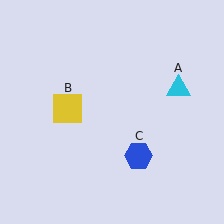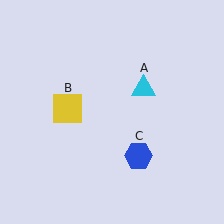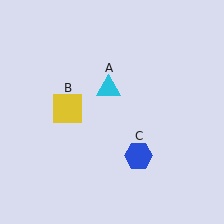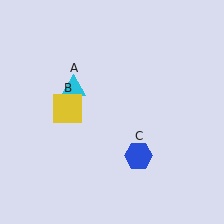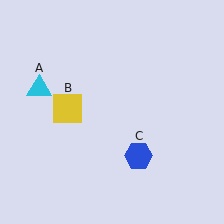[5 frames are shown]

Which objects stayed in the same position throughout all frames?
Yellow square (object B) and blue hexagon (object C) remained stationary.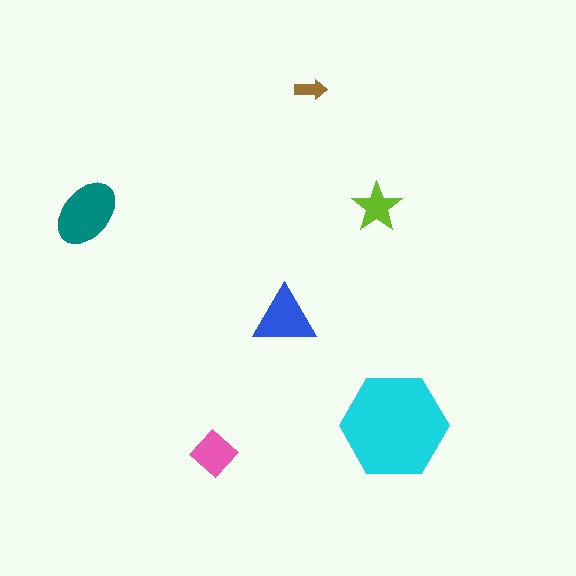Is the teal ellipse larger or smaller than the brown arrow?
Larger.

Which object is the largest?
The cyan hexagon.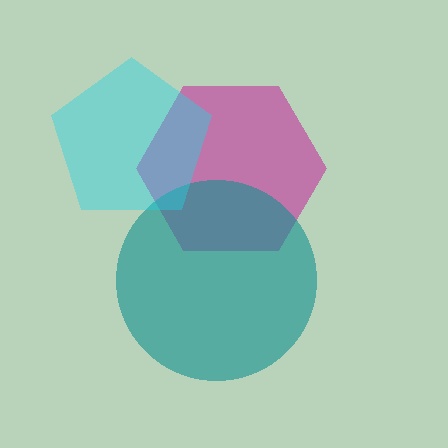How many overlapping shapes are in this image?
There are 3 overlapping shapes in the image.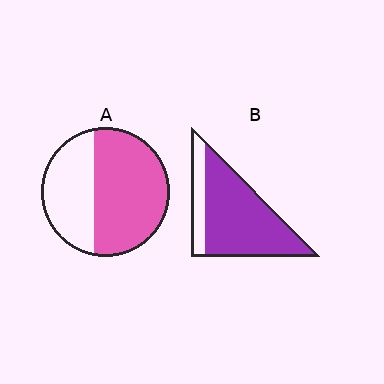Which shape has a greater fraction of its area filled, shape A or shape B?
Shape B.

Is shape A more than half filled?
Yes.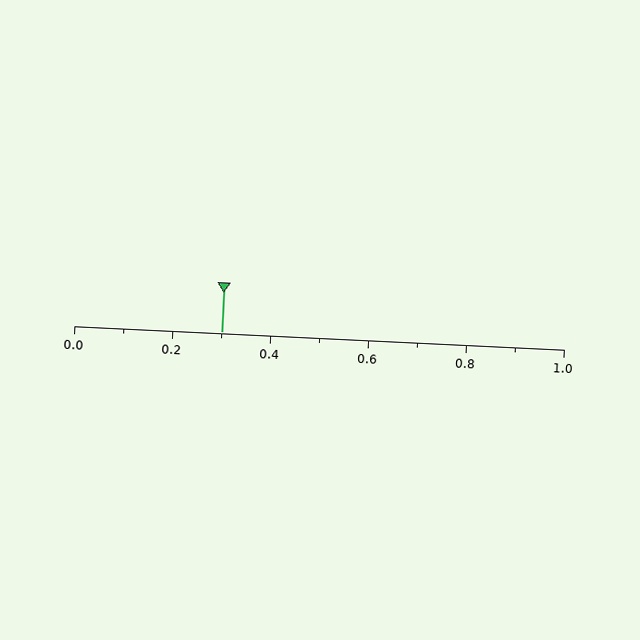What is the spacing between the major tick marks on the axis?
The major ticks are spaced 0.2 apart.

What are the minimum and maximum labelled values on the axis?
The axis runs from 0.0 to 1.0.